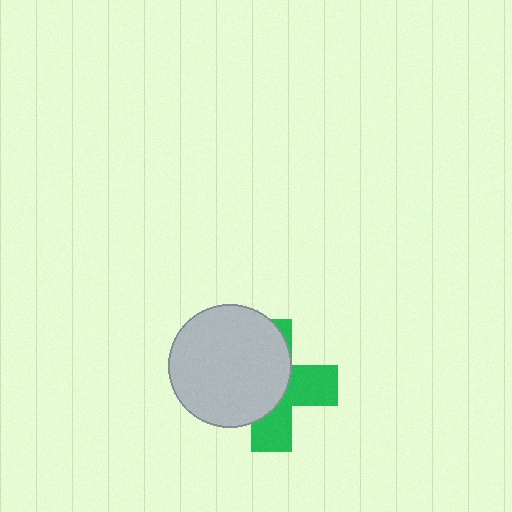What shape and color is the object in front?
The object in front is a light gray circle.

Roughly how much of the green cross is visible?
A small part of it is visible (roughly 43%).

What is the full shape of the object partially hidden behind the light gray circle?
The partially hidden object is a green cross.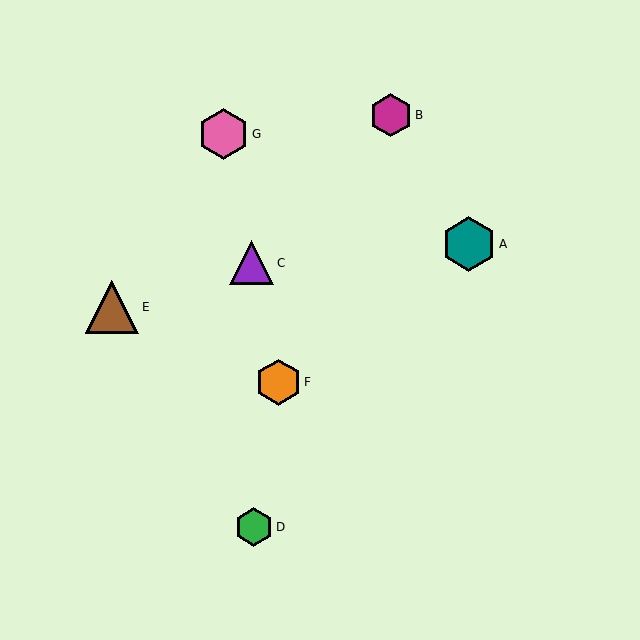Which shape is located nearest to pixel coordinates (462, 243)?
The teal hexagon (labeled A) at (469, 244) is nearest to that location.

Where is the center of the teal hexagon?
The center of the teal hexagon is at (469, 244).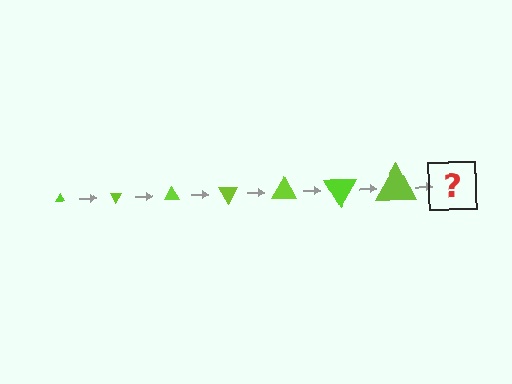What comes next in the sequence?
The next element should be a triangle, larger than the previous one and rotated 420 degrees from the start.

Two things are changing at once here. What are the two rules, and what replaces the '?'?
The two rules are that the triangle grows larger each step and it rotates 60 degrees each step. The '?' should be a triangle, larger than the previous one and rotated 420 degrees from the start.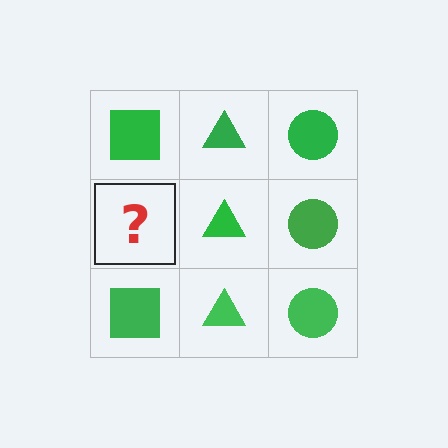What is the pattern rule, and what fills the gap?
The rule is that each column has a consistent shape. The gap should be filled with a green square.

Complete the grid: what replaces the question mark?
The question mark should be replaced with a green square.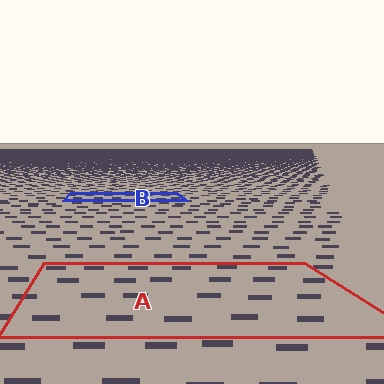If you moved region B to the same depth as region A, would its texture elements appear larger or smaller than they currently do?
They would appear larger. At a closer depth, the same texture elements are projected at a bigger on-screen size.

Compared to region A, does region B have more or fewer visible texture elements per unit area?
Region B has more texture elements per unit area — they are packed more densely because it is farther away.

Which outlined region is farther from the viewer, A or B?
Region B is farther from the viewer — the texture elements inside it appear smaller and more densely packed.